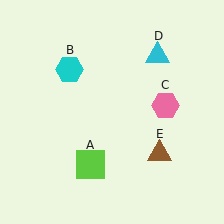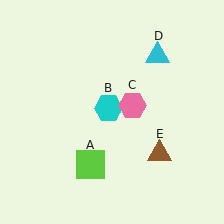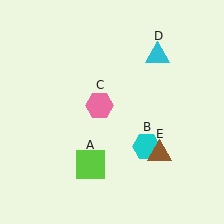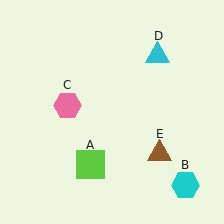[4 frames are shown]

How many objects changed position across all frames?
2 objects changed position: cyan hexagon (object B), pink hexagon (object C).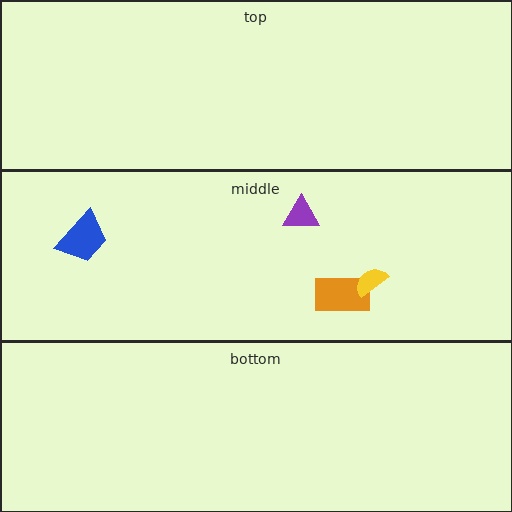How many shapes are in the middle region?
4.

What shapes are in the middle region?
The orange rectangle, the blue trapezoid, the purple triangle, the yellow semicircle.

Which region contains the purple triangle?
The middle region.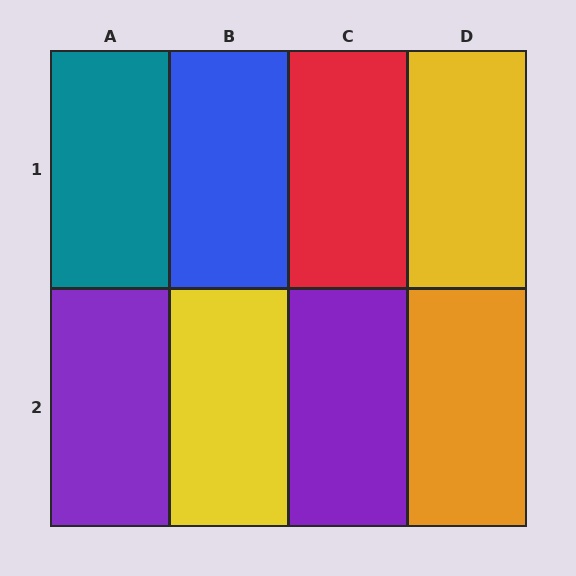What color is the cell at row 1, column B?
Blue.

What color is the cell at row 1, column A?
Teal.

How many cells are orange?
1 cell is orange.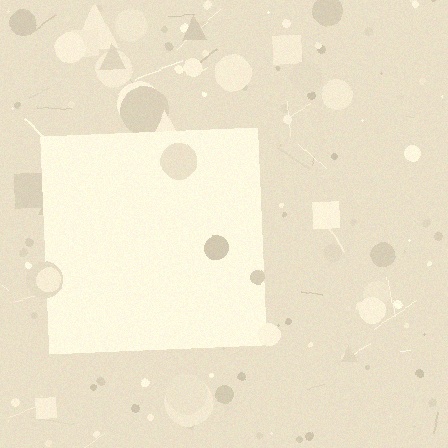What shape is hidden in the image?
A square is hidden in the image.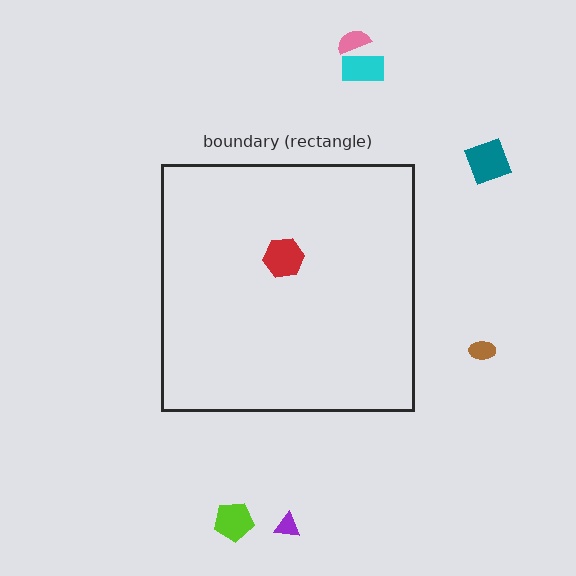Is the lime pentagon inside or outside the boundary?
Outside.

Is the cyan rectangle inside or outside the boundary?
Outside.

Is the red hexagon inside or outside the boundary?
Inside.